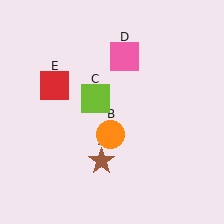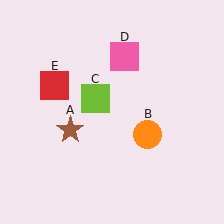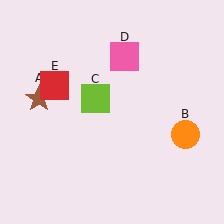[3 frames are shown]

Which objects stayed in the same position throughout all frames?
Lime square (object C) and pink square (object D) and red square (object E) remained stationary.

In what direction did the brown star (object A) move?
The brown star (object A) moved up and to the left.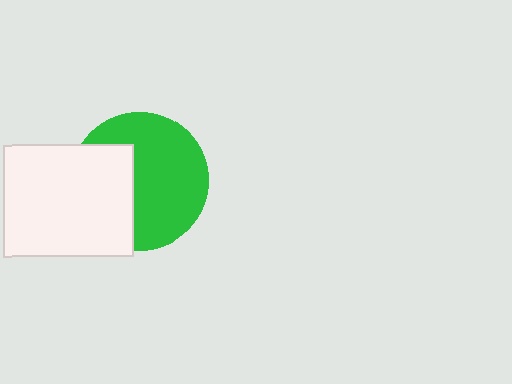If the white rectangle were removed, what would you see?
You would see the complete green circle.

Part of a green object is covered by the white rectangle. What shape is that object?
It is a circle.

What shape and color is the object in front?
The object in front is a white rectangle.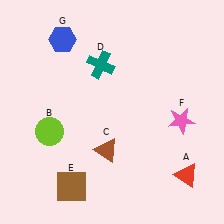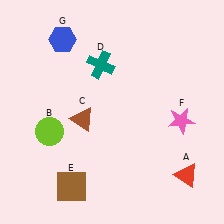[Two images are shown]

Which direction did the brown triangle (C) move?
The brown triangle (C) moved up.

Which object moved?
The brown triangle (C) moved up.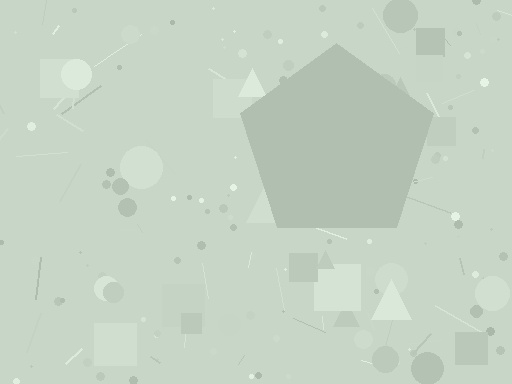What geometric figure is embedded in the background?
A pentagon is embedded in the background.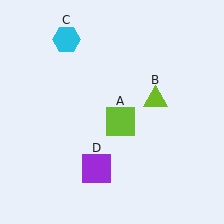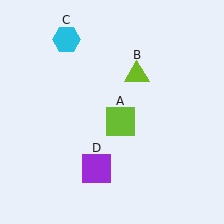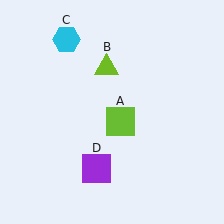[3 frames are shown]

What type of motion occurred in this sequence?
The lime triangle (object B) rotated counterclockwise around the center of the scene.